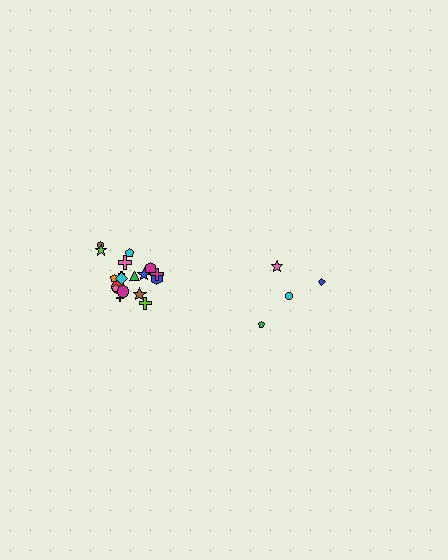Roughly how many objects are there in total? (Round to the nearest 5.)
Roughly 20 objects in total.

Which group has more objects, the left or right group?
The left group.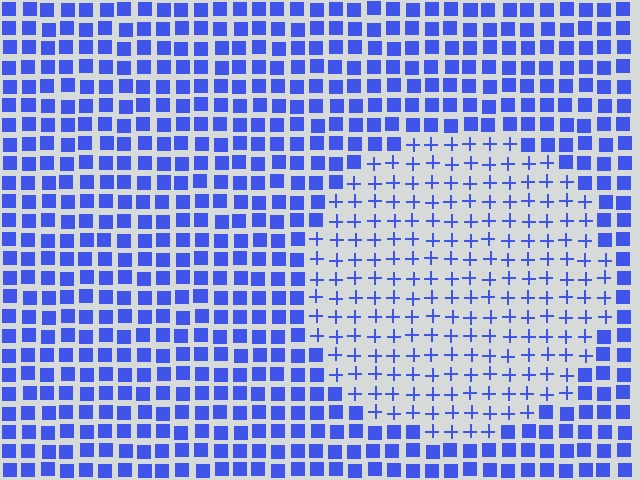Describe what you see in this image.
The image is filled with small blue elements arranged in a uniform grid. A circle-shaped region contains plus signs, while the surrounding area contains squares. The boundary is defined purely by the change in element shape.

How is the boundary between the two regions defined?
The boundary is defined by a change in element shape: plus signs inside vs. squares outside. All elements share the same color and spacing.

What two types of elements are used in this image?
The image uses plus signs inside the circle region and squares outside it.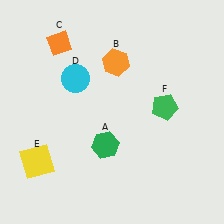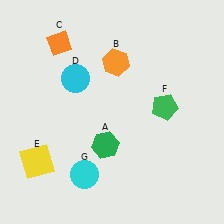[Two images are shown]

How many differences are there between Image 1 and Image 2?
There is 1 difference between the two images.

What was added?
A cyan circle (G) was added in Image 2.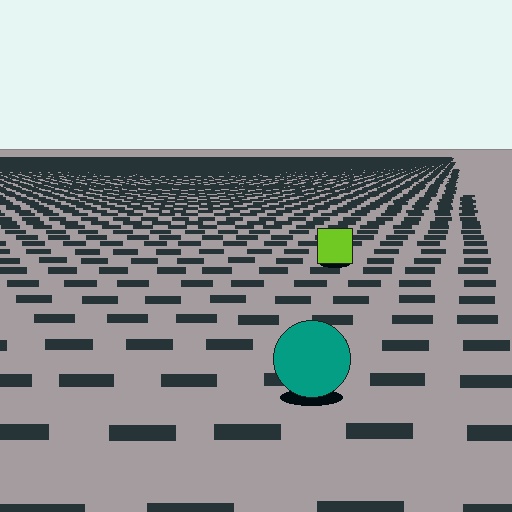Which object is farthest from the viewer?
The lime square is farthest from the viewer. It appears smaller and the ground texture around it is denser.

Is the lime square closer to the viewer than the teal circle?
No. The teal circle is closer — you can tell from the texture gradient: the ground texture is coarser near it.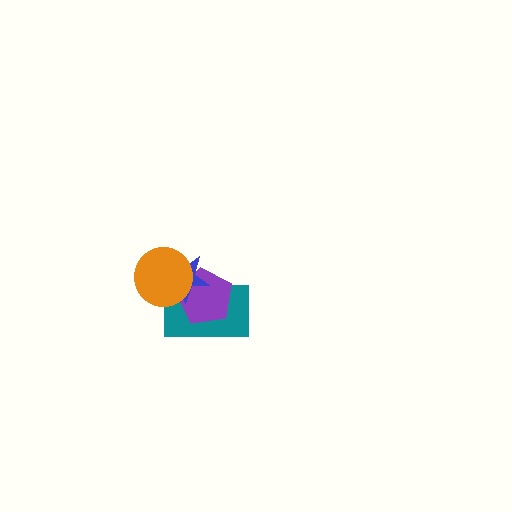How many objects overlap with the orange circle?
3 objects overlap with the orange circle.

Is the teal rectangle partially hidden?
Yes, it is partially covered by another shape.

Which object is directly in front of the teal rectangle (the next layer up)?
The purple pentagon is directly in front of the teal rectangle.